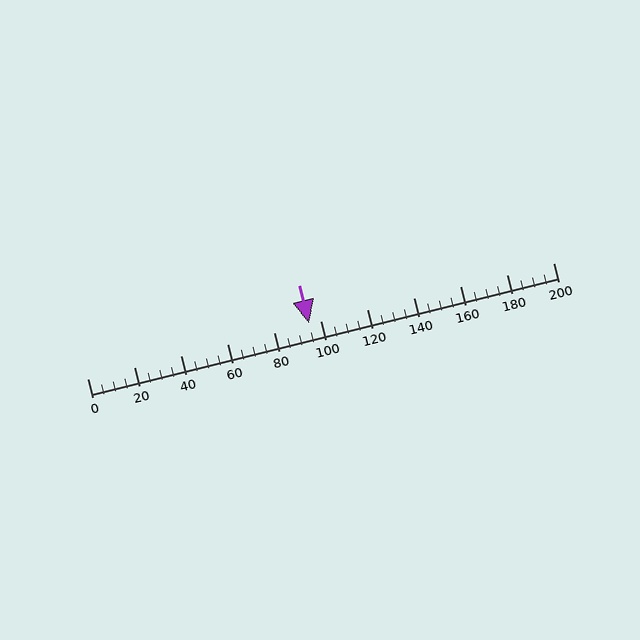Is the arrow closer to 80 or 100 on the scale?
The arrow is closer to 100.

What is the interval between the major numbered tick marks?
The major tick marks are spaced 20 units apart.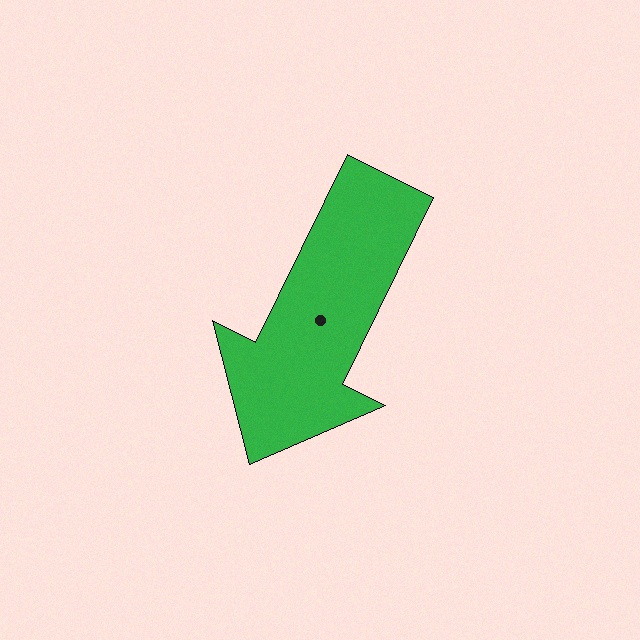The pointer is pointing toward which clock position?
Roughly 7 o'clock.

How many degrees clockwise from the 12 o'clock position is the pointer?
Approximately 206 degrees.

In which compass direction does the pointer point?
Southwest.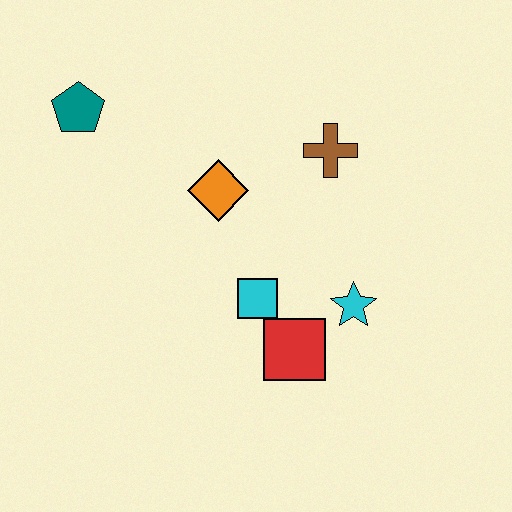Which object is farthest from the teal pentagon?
The cyan star is farthest from the teal pentagon.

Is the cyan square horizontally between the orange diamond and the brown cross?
Yes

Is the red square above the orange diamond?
No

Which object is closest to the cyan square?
The red square is closest to the cyan square.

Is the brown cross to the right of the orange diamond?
Yes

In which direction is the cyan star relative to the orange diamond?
The cyan star is to the right of the orange diamond.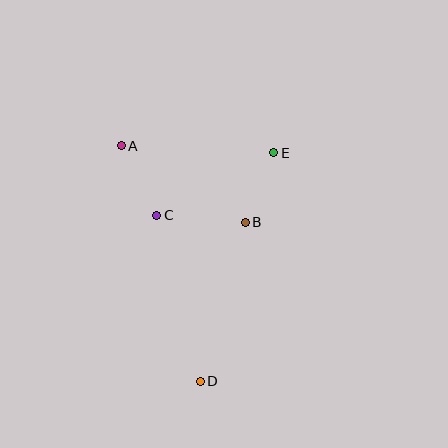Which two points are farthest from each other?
Points A and D are farthest from each other.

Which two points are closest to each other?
Points B and E are closest to each other.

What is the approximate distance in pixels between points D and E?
The distance between D and E is approximately 240 pixels.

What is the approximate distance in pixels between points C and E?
The distance between C and E is approximately 133 pixels.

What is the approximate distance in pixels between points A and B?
The distance between A and B is approximately 146 pixels.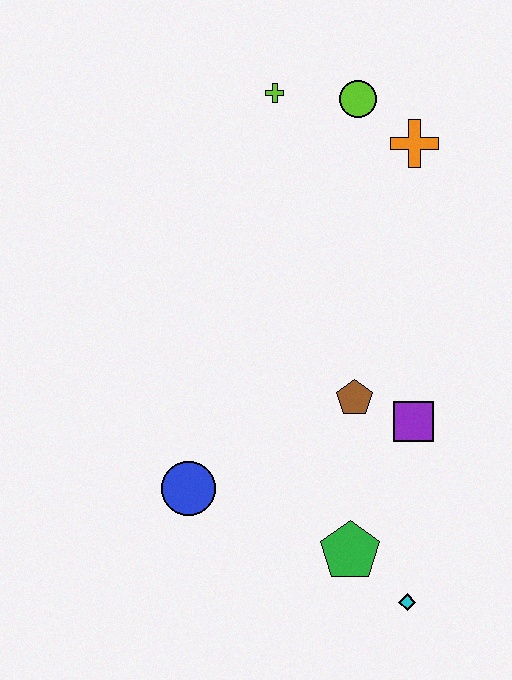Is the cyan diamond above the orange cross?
No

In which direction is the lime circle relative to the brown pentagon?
The lime circle is above the brown pentagon.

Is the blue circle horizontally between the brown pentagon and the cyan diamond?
No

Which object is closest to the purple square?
The brown pentagon is closest to the purple square.